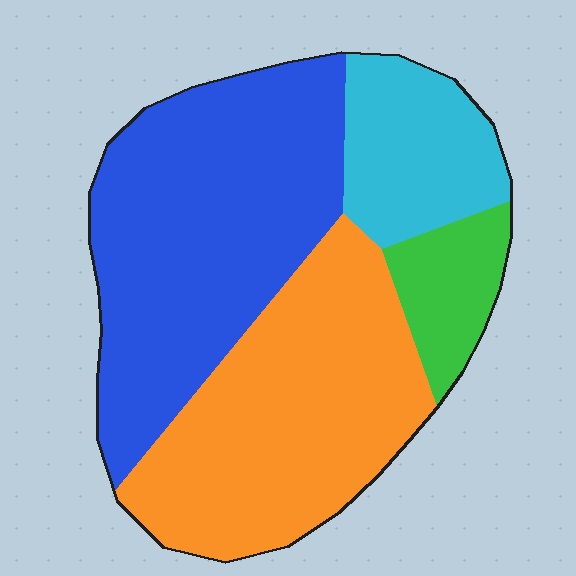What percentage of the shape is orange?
Orange covers about 35% of the shape.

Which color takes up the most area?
Blue, at roughly 40%.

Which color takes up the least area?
Green, at roughly 10%.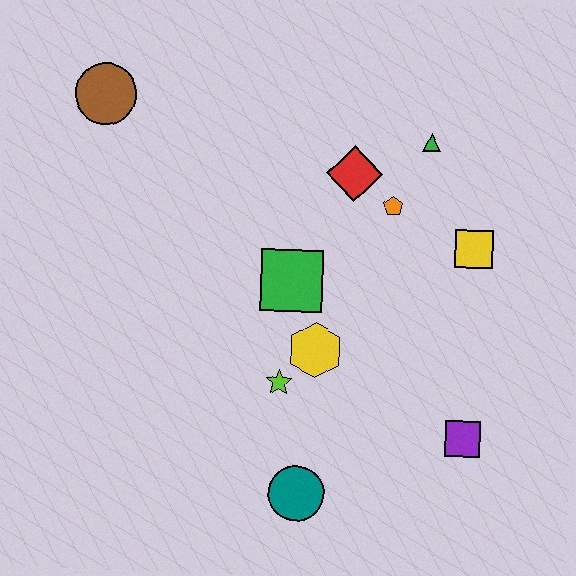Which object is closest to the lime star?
The yellow hexagon is closest to the lime star.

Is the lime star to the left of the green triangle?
Yes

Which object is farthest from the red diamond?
The teal circle is farthest from the red diamond.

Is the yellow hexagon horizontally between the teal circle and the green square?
No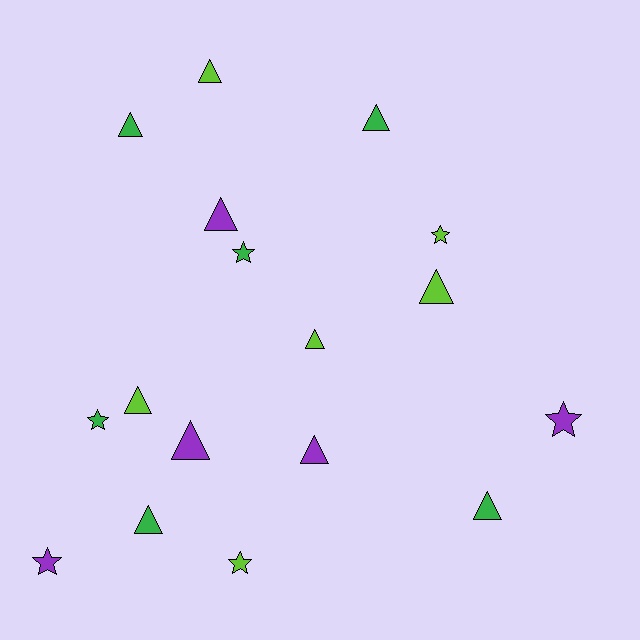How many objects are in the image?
There are 17 objects.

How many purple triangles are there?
There are 3 purple triangles.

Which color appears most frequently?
Green, with 6 objects.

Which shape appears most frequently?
Triangle, with 11 objects.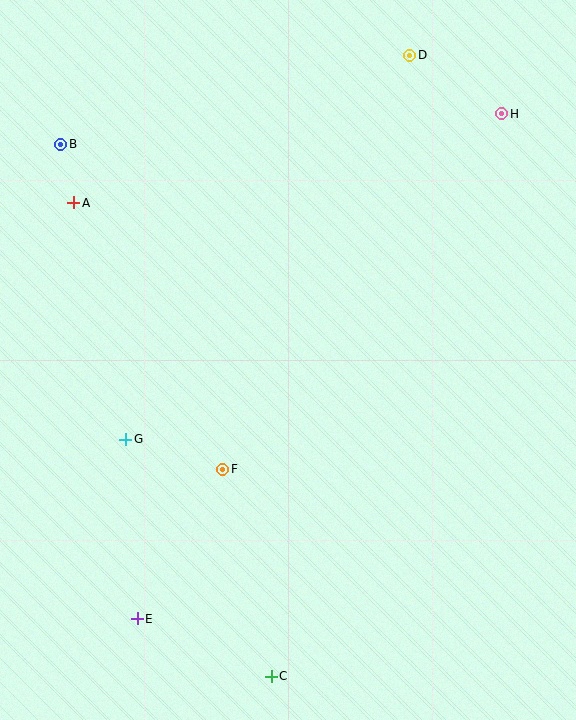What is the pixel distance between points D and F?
The distance between D and F is 454 pixels.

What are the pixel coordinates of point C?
Point C is at (271, 676).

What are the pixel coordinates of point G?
Point G is at (126, 439).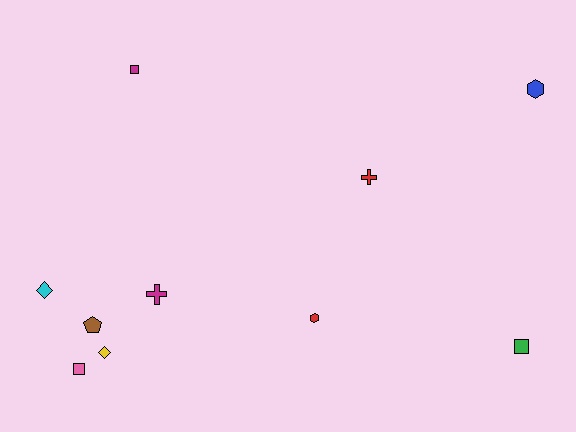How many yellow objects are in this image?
There is 1 yellow object.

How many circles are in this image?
There are no circles.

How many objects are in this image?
There are 10 objects.